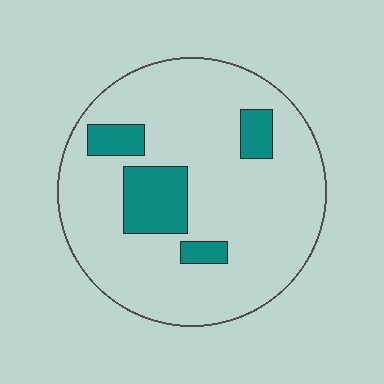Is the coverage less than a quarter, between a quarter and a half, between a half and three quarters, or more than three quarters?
Less than a quarter.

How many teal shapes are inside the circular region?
4.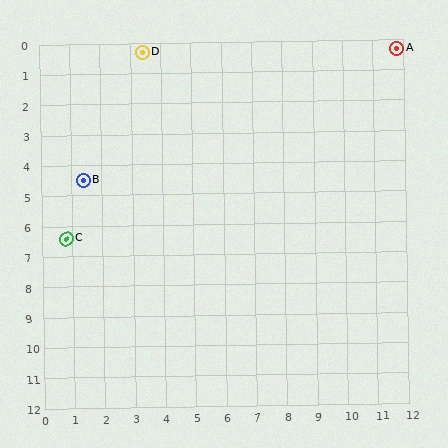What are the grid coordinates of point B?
Point B is at approximately (1.4, 4.5).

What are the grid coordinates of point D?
Point D is at approximately (3.4, 0.3).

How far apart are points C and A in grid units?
Points C and A are about 12.6 grid units apart.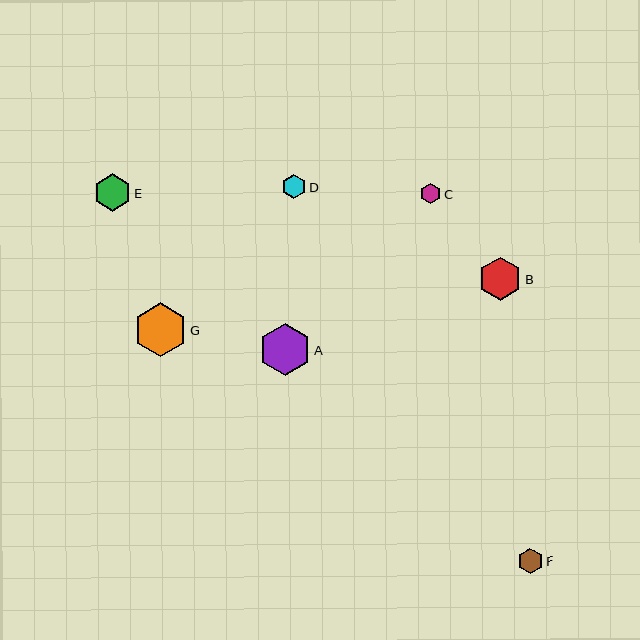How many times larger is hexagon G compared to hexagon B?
Hexagon G is approximately 1.2 times the size of hexagon B.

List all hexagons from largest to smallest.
From largest to smallest: G, A, B, E, F, D, C.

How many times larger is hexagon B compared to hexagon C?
Hexagon B is approximately 2.1 times the size of hexagon C.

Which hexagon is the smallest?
Hexagon C is the smallest with a size of approximately 20 pixels.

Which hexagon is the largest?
Hexagon G is the largest with a size of approximately 54 pixels.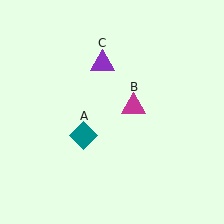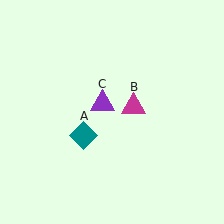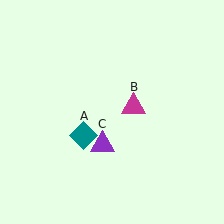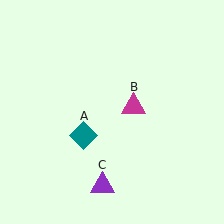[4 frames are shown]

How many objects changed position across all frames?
1 object changed position: purple triangle (object C).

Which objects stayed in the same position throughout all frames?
Teal diamond (object A) and magenta triangle (object B) remained stationary.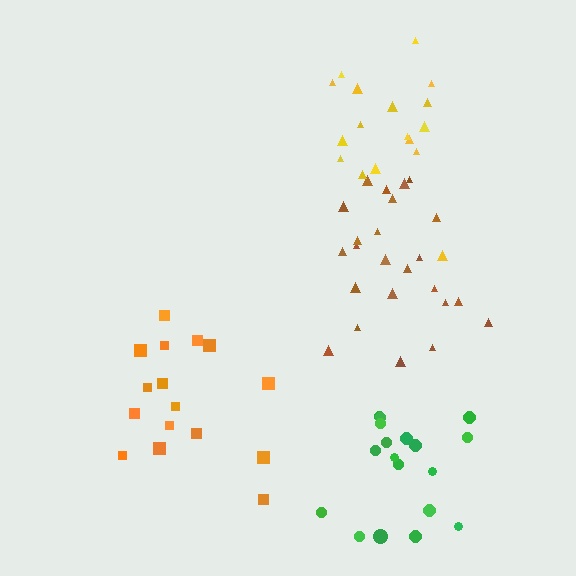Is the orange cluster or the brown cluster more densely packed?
Brown.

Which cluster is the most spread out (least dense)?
Yellow.